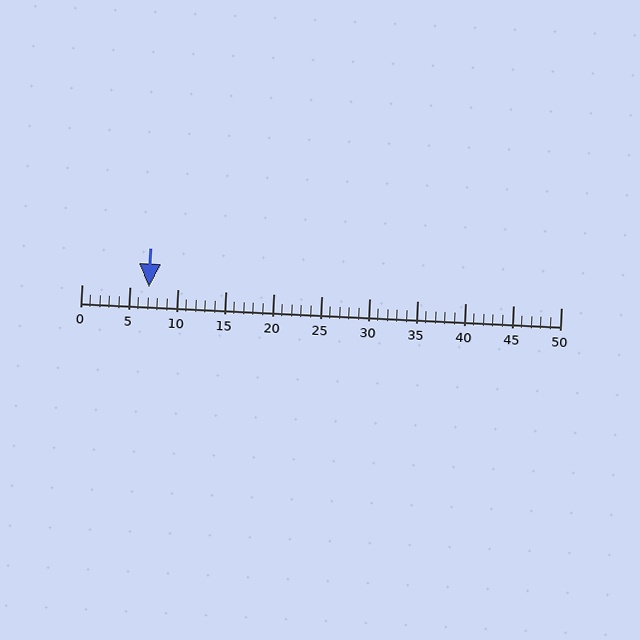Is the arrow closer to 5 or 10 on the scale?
The arrow is closer to 5.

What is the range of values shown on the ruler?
The ruler shows values from 0 to 50.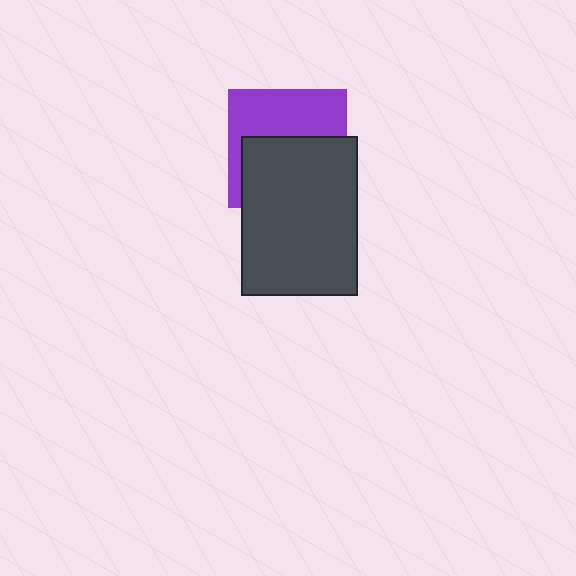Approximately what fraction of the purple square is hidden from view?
Roughly 54% of the purple square is hidden behind the dark gray rectangle.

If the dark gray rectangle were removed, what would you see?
You would see the complete purple square.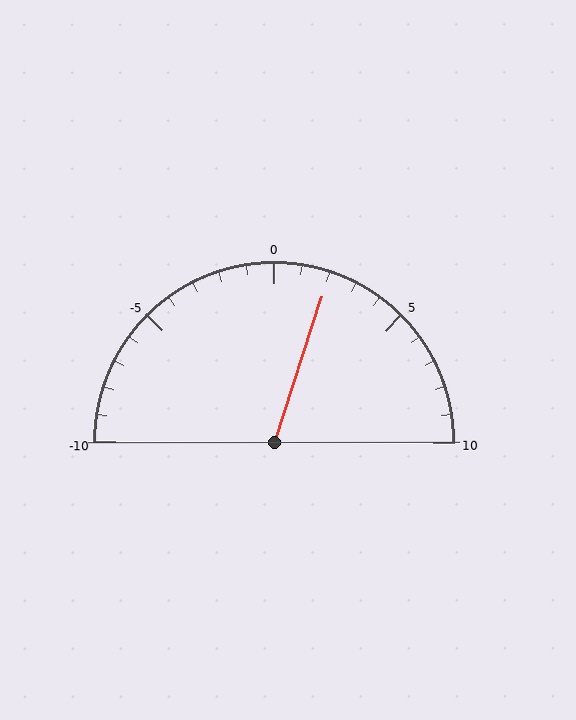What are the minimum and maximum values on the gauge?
The gauge ranges from -10 to 10.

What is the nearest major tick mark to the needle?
The nearest major tick mark is 0.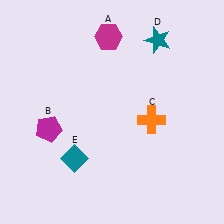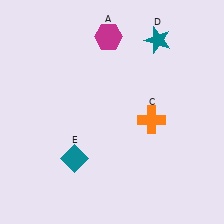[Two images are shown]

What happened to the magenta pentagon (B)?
The magenta pentagon (B) was removed in Image 2. It was in the bottom-left area of Image 1.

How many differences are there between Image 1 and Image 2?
There is 1 difference between the two images.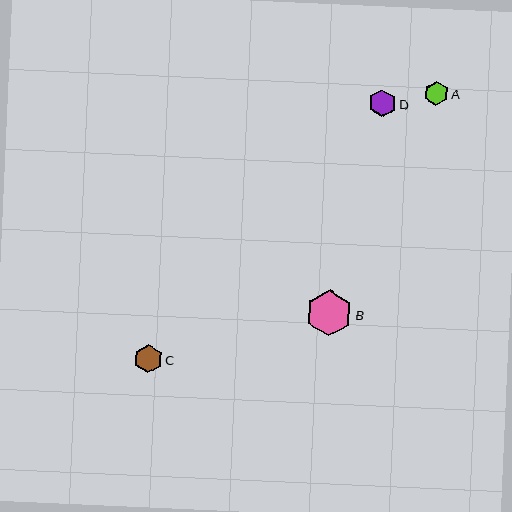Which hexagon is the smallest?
Hexagon A is the smallest with a size of approximately 25 pixels.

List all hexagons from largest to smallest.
From largest to smallest: B, C, D, A.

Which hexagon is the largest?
Hexagon B is the largest with a size of approximately 46 pixels.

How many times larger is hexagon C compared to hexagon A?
Hexagon C is approximately 1.1 times the size of hexagon A.